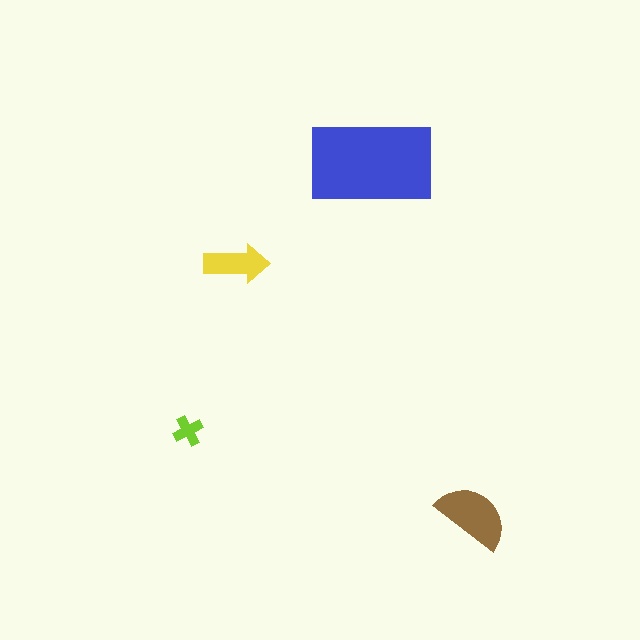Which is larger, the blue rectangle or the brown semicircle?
The blue rectangle.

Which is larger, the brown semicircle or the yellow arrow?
The brown semicircle.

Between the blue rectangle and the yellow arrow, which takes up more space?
The blue rectangle.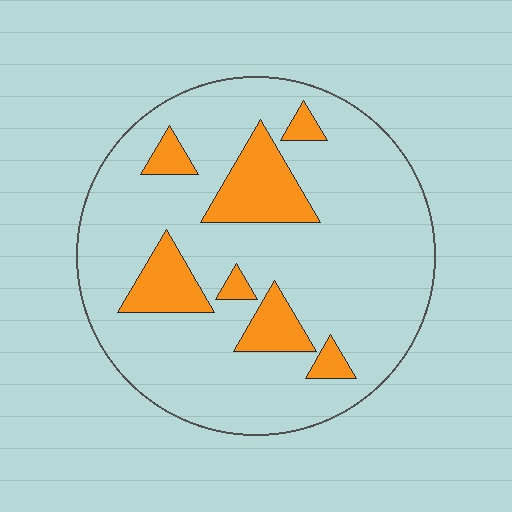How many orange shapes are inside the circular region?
7.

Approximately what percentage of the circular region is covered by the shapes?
Approximately 20%.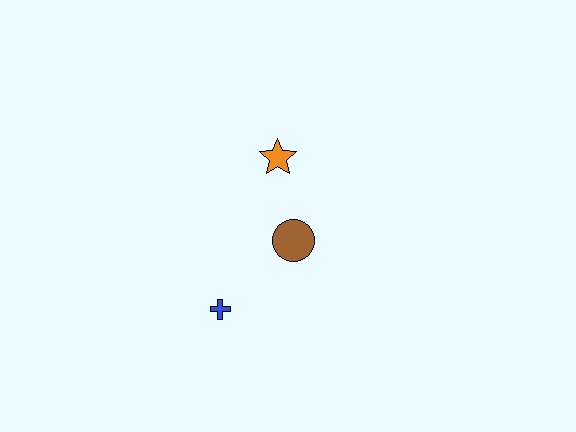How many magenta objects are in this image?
There are no magenta objects.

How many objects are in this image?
There are 3 objects.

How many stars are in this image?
There is 1 star.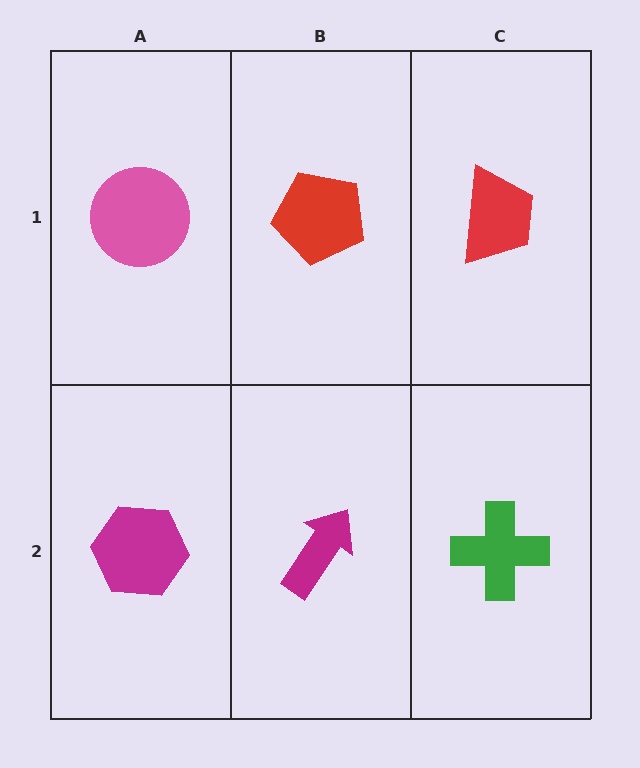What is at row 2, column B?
A magenta arrow.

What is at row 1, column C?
A red trapezoid.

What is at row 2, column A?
A magenta hexagon.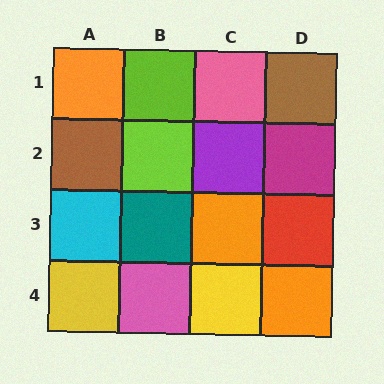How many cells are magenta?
1 cell is magenta.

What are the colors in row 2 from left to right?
Brown, lime, purple, magenta.